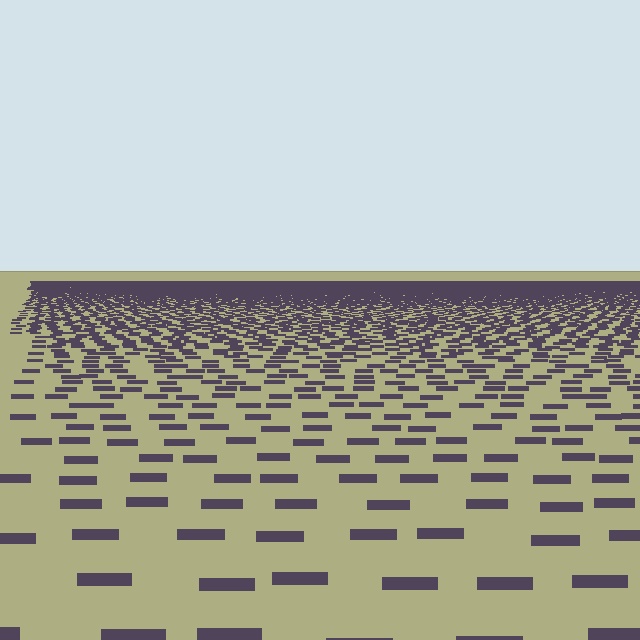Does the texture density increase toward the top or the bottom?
Density increases toward the top.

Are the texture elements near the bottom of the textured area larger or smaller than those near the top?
Larger. Near the bottom, elements are closer to the viewer and appear at a bigger on-screen size.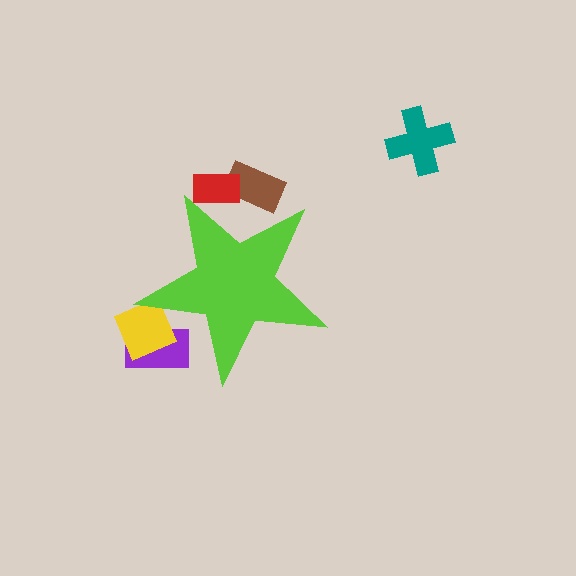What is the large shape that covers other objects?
A lime star.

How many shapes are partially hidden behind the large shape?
4 shapes are partially hidden.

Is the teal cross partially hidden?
No, the teal cross is fully visible.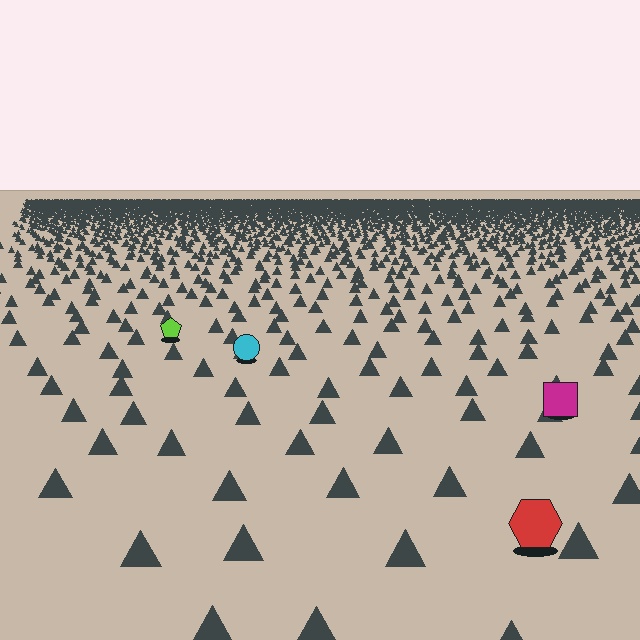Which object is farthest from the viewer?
The lime pentagon is farthest from the viewer. It appears smaller and the ground texture around it is denser.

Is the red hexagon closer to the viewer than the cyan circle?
Yes. The red hexagon is closer — you can tell from the texture gradient: the ground texture is coarser near it.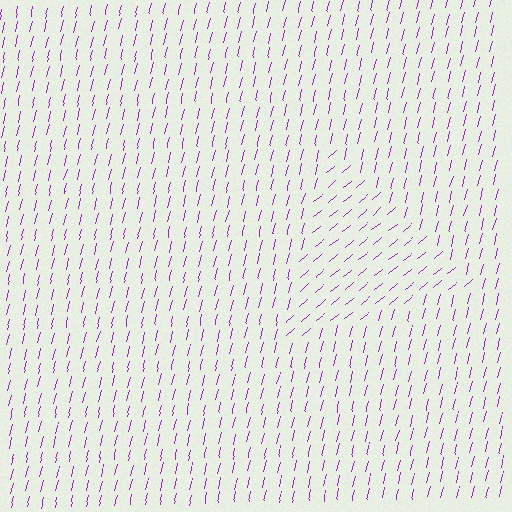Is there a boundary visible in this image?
Yes, there is a texture boundary formed by a change in line orientation.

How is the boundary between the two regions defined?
The boundary is defined purely by a change in line orientation (approximately 36 degrees difference). All lines are the same color and thickness.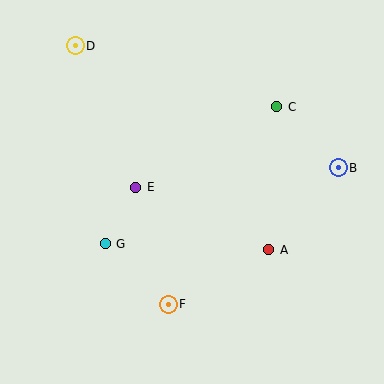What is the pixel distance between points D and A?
The distance between D and A is 281 pixels.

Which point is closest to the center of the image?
Point E at (136, 187) is closest to the center.